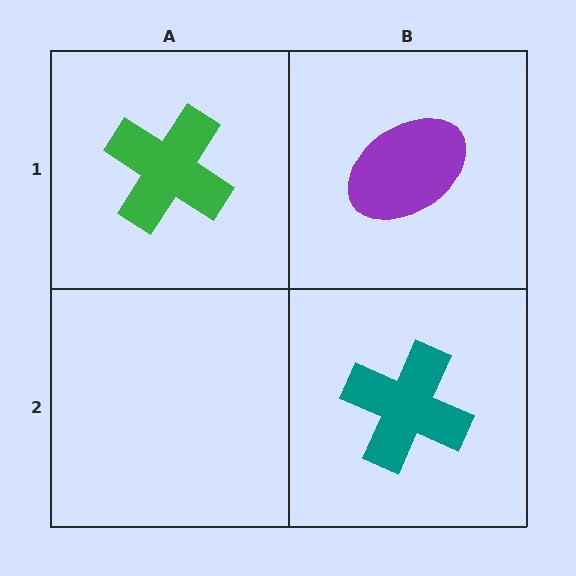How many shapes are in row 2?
1 shape.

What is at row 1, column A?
A green cross.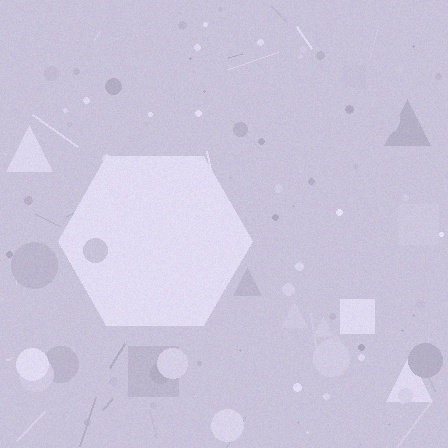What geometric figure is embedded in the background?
A hexagon is embedded in the background.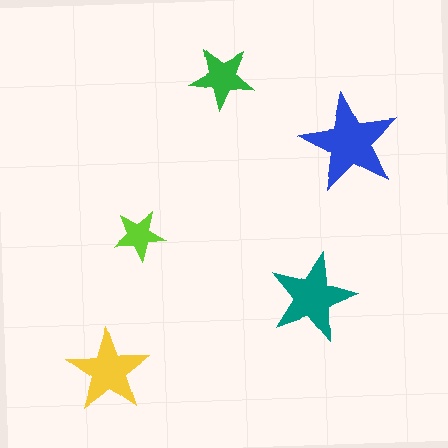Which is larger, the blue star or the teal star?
The blue one.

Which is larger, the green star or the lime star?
The green one.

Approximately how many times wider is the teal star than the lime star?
About 1.5 times wider.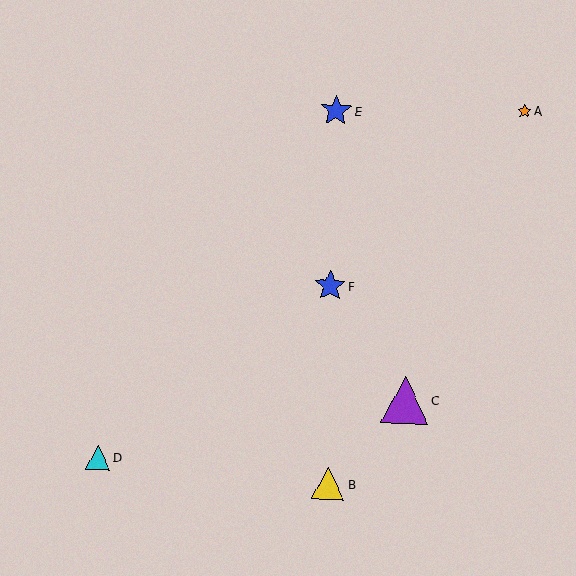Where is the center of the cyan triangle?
The center of the cyan triangle is at (98, 457).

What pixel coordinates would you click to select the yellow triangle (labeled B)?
Click at (328, 484) to select the yellow triangle B.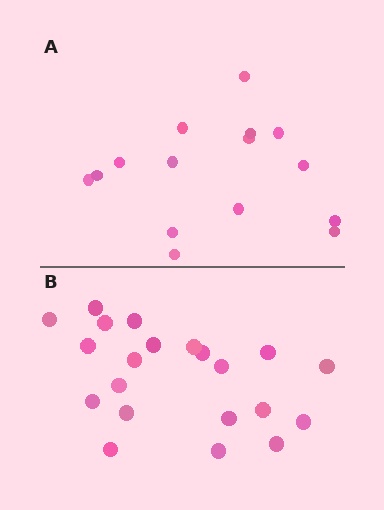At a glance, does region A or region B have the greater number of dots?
Region B (the bottom region) has more dots.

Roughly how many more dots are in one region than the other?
Region B has about 6 more dots than region A.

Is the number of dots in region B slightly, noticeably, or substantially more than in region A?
Region B has noticeably more, but not dramatically so. The ratio is roughly 1.4 to 1.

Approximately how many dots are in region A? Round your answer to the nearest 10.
About 20 dots. (The exact count is 15, which rounds to 20.)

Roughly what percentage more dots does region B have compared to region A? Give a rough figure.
About 40% more.